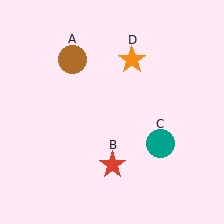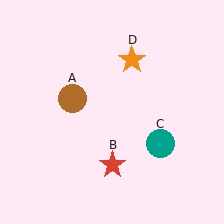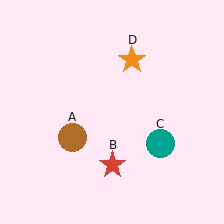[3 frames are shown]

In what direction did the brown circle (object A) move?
The brown circle (object A) moved down.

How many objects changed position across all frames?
1 object changed position: brown circle (object A).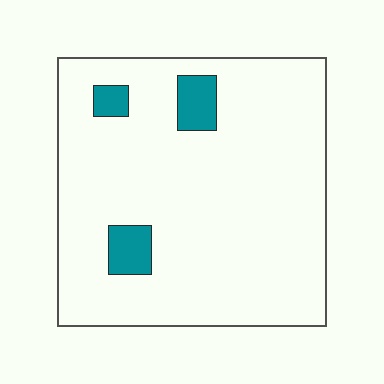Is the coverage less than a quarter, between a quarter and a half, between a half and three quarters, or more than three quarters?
Less than a quarter.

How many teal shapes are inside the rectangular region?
3.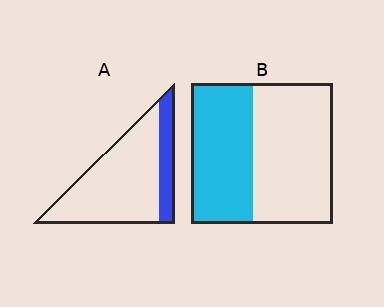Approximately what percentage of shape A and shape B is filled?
A is approximately 20% and B is approximately 45%.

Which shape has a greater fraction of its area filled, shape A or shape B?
Shape B.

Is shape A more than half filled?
No.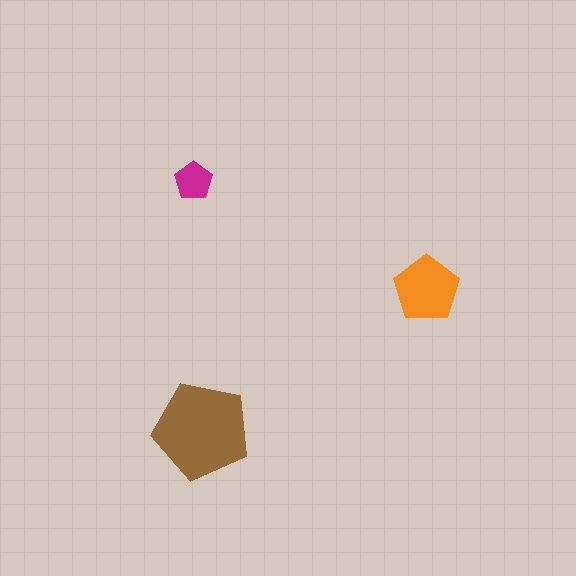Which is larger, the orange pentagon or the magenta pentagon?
The orange one.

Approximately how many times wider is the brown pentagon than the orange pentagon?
About 1.5 times wider.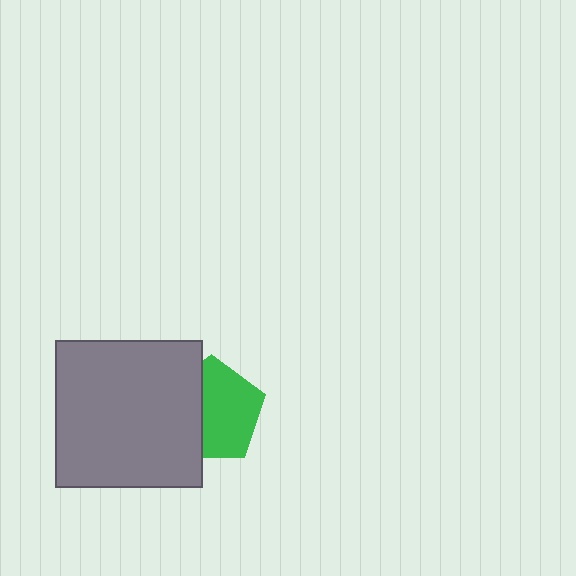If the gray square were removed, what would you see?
You would see the complete green pentagon.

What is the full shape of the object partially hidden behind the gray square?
The partially hidden object is a green pentagon.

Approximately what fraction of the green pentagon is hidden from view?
Roughly 40% of the green pentagon is hidden behind the gray square.